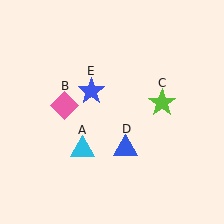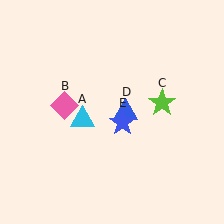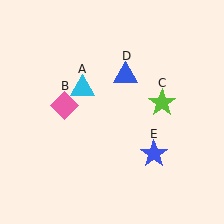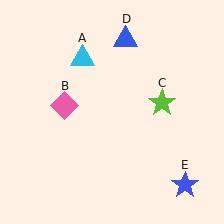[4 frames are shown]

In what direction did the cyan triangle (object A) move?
The cyan triangle (object A) moved up.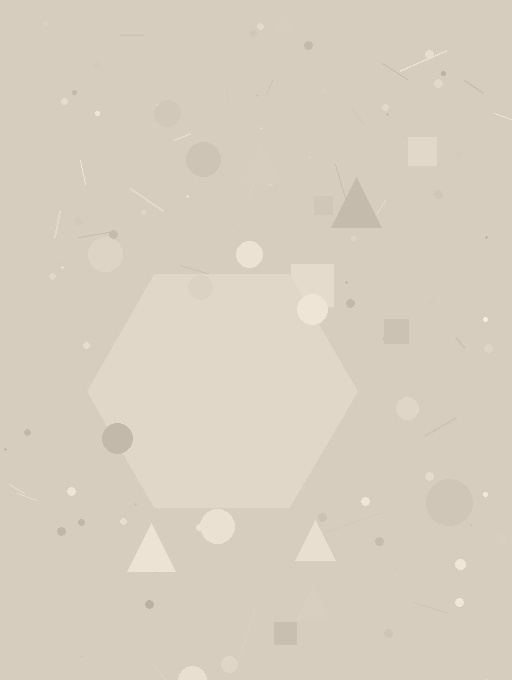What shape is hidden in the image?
A hexagon is hidden in the image.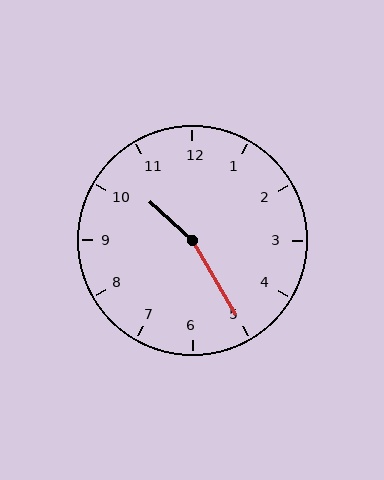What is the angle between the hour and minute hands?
Approximately 162 degrees.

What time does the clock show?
10:25.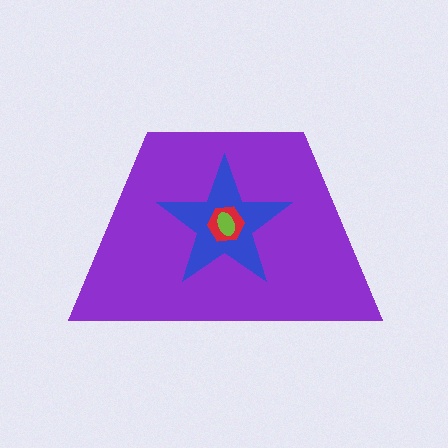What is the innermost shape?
The lime ellipse.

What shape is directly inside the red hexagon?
The lime ellipse.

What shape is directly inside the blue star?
The red hexagon.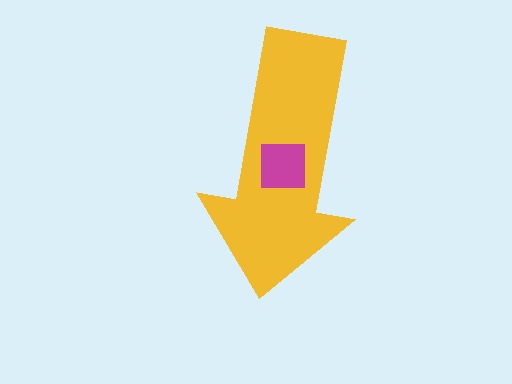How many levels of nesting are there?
2.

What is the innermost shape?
The magenta square.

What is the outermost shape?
The yellow arrow.